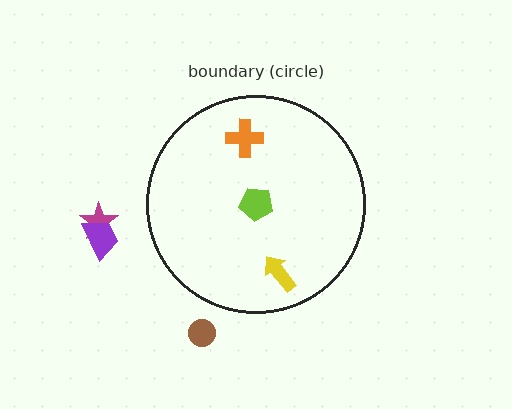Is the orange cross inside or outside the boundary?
Inside.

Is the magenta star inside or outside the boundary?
Outside.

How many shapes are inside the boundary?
3 inside, 3 outside.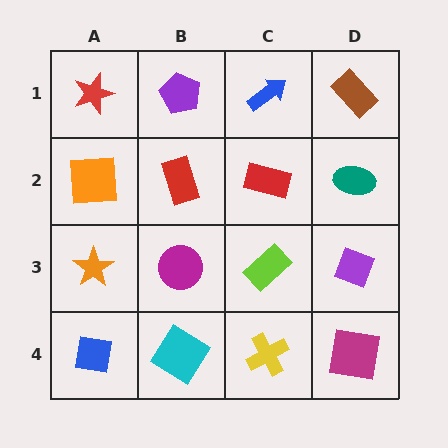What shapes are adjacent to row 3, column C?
A red rectangle (row 2, column C), a yellow cross (row 4, column C), a magenta circle (row 3, column B), a purple diamond (row 3, column D).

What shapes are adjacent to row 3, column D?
A teal ellipse (row 2, column D), a magenta square (row 4, column D), a lime rectangle (row 3, column C).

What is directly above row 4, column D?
A purple diamond.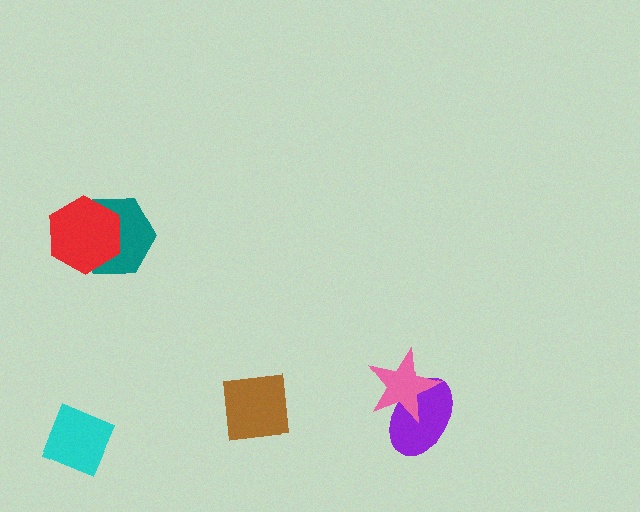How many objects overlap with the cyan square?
0 objects overlap with the cyan square.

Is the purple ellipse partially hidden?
Yes, it is partially covered by another shape.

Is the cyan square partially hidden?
No, no other shape covers it.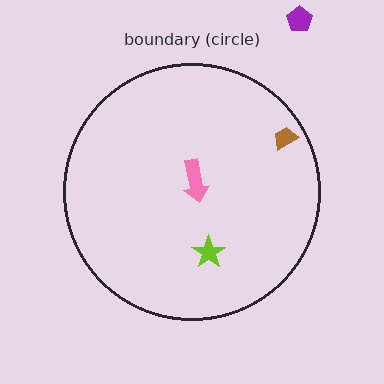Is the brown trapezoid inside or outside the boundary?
Inside.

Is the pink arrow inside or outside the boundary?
Inside.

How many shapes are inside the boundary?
3 inside, 1 outside.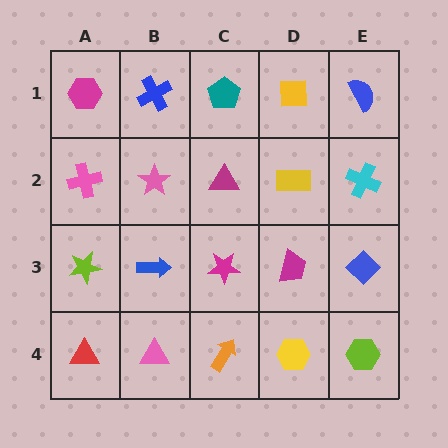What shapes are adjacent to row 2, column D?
A yellow square (row 1, column D), a magenta trapezoid (row 3, column D), a magenta triangle (row 2, column C), a cyan cross (row 2, column E).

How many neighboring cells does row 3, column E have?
3.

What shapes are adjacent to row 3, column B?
A pink star (row 2, column B), a pink triangle (row 4, column B), a lime star (row 3, column A), a magenta star (row 3, column C).